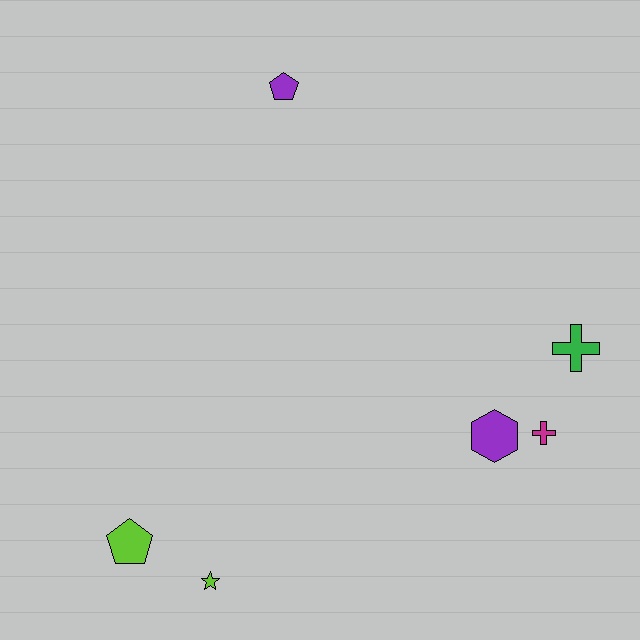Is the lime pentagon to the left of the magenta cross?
Yes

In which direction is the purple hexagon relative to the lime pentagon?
The purple hexagon is to the right of the lime pentagon.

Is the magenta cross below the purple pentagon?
Yes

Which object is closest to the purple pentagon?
The green cross is closest to the purple pentagon.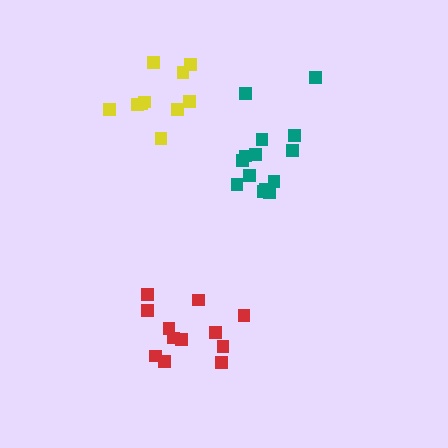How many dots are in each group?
Group 1: 14 dots, Group 2: 12 dots, Group 3: 10 dots (36 total).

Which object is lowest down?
The red cluster is bottommost.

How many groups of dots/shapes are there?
There are 3 groups.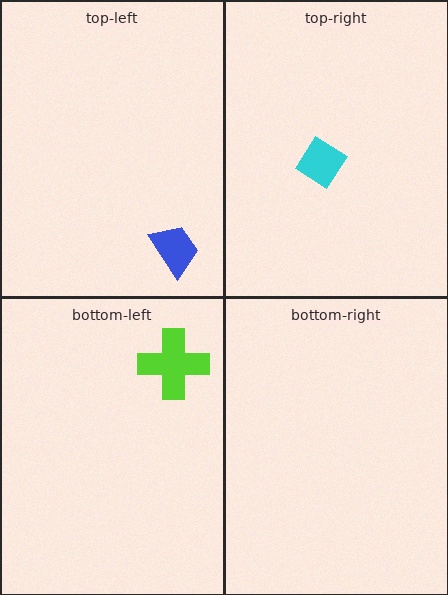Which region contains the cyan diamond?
The top-right region.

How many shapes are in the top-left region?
1.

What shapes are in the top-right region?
The cyan diamond.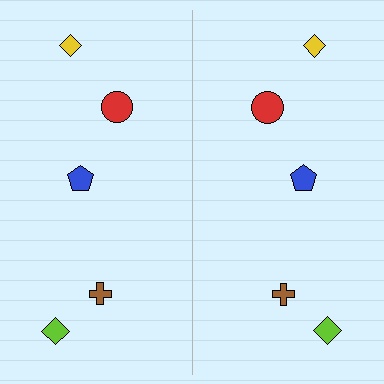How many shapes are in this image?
There are 10 shapes in this image.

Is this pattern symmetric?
Yes, this pattern has bilateral (reflection) symmetry.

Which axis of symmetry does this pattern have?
The pattern has a vertical axis of symmetry running through the center of the image.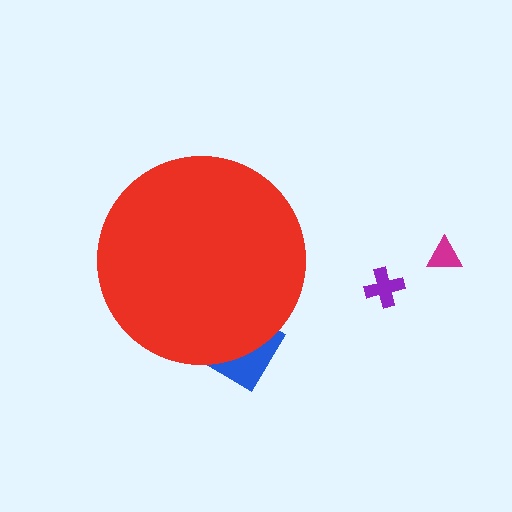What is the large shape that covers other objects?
A red circle.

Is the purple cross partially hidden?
No, the purple cross is fully visible.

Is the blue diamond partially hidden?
Yes, the blue diamond is partially hidden behind the red circle.